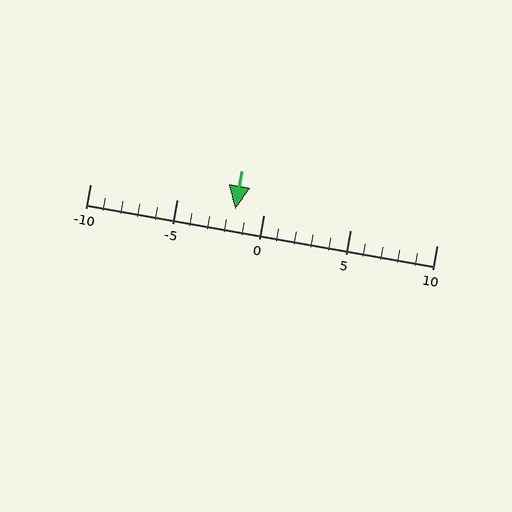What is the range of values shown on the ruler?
The ruler shows values from -10 to 10.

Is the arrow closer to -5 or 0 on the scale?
The arrow is closer to 0.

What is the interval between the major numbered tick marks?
The major tick marks are spaced 5 units apart.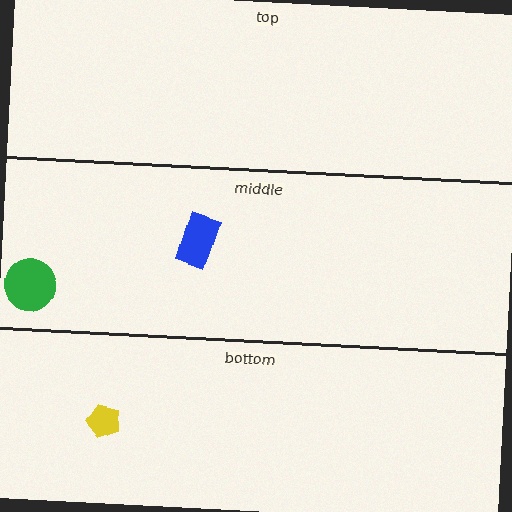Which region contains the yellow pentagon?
The bottom region.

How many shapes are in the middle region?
2.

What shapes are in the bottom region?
The yellow pentagon.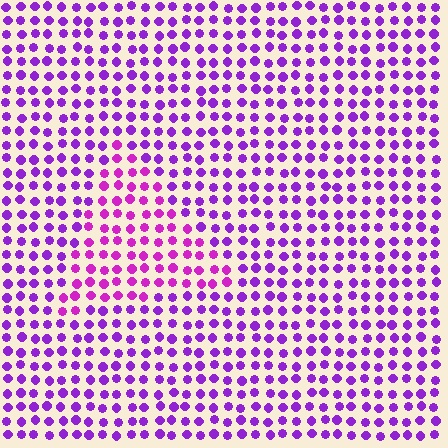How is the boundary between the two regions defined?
The boundary is defined purely by a slight shift in hue (about 26 degrees). Spacing, size, and orientation are identical on both sides.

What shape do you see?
I see a triangle.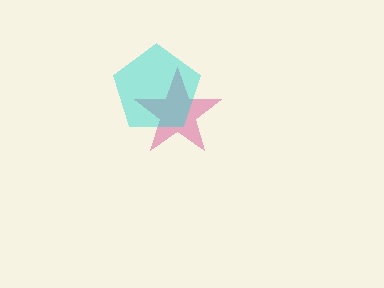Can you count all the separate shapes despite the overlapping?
Yes, there are 2 separate shapes.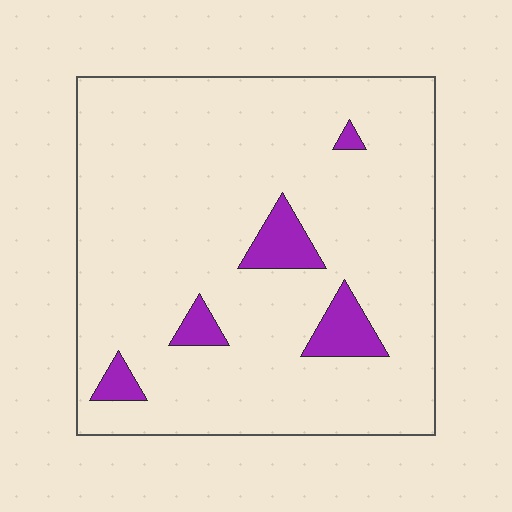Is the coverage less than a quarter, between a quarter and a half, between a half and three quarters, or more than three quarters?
Less than a quarter.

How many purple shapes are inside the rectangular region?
5.